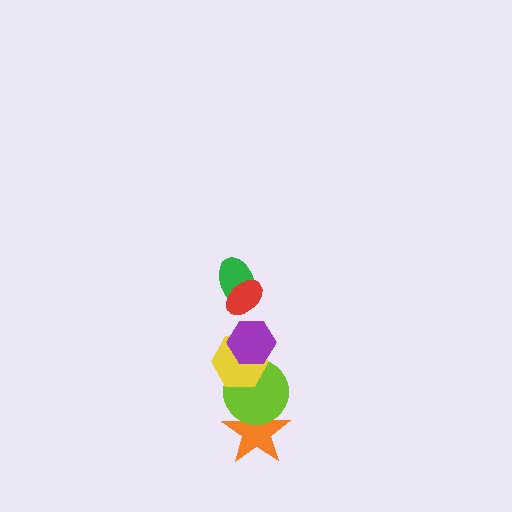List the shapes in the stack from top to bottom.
From top to bottom: the red ellipse, the green ellipse, the purple hexagon, the yellow hexagon, the lime circle, the orange star.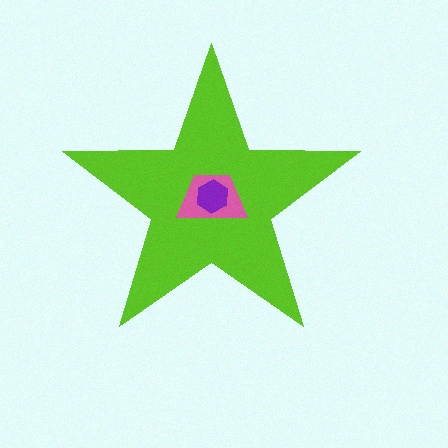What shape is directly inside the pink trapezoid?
The purple hexagon.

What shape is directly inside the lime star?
The pink trapezoid.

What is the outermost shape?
The lime star.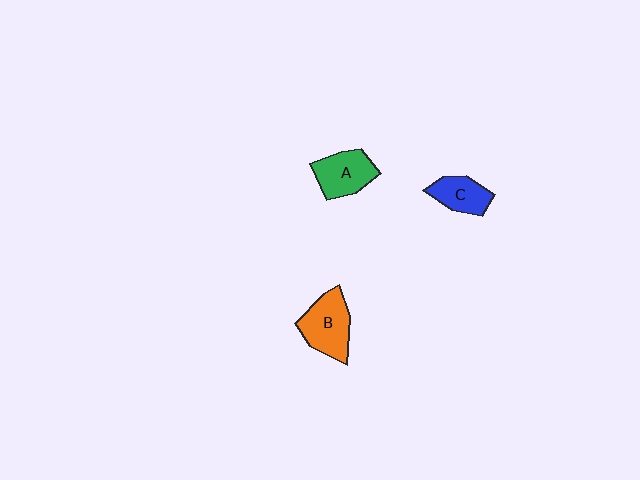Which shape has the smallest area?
Shape C (blue).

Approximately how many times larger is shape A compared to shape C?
Approximately 1.2 times.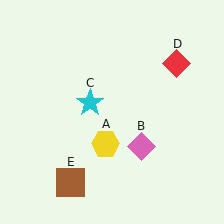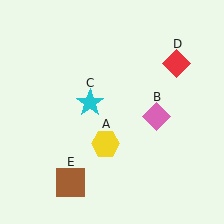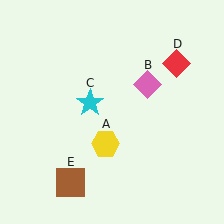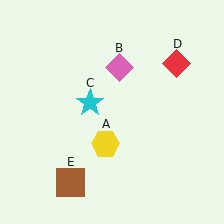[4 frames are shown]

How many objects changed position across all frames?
1 object changed position: pink diamond (object B).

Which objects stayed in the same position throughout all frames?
Yellow hexagon (object A) and cyan star (object C) and red diamond (object D) and brown square (object E) remained stationary.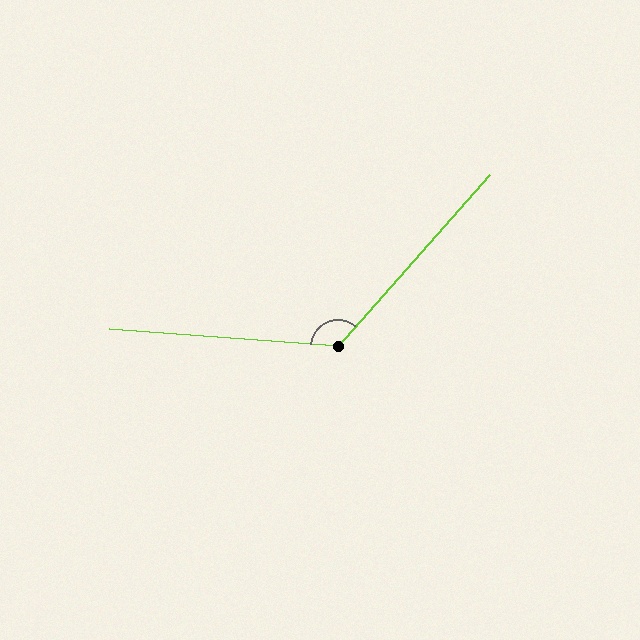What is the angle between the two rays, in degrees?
Approximately 127 degrees.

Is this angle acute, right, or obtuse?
It is obtuse.